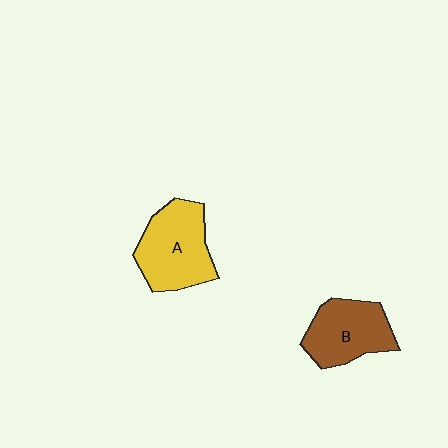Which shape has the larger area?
Shape A (yellow).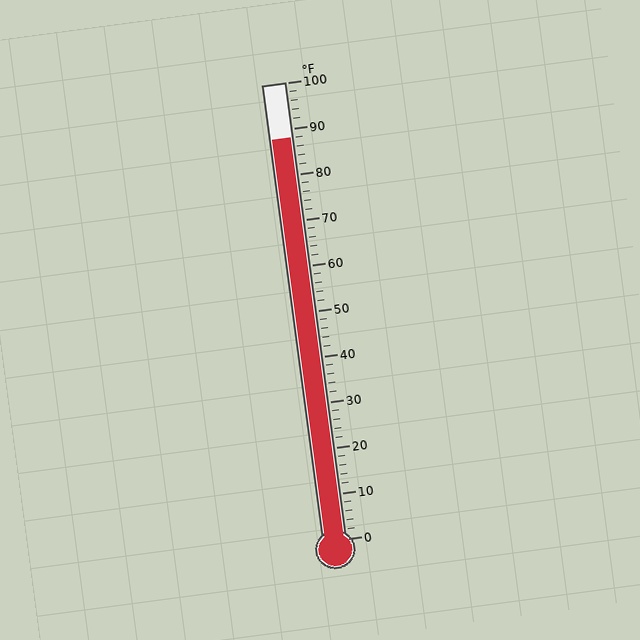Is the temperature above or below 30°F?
The temperature is above 30°F.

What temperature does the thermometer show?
The thermometer shows approximately 88°F.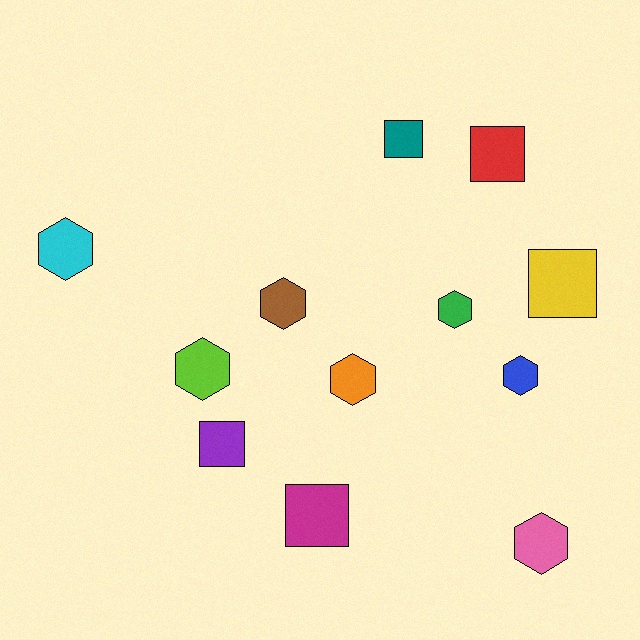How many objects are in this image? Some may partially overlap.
There are 12 objects.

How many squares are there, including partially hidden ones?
There are 5 squares.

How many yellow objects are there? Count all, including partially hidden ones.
There is 1 yellow object.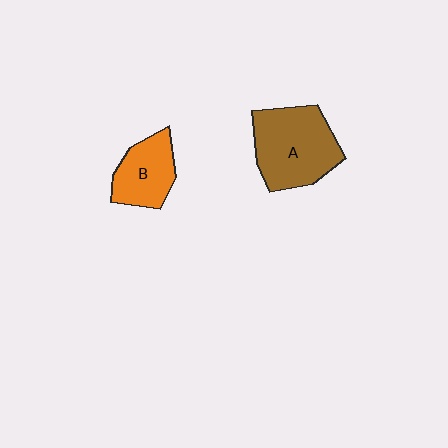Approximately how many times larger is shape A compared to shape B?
Approximately 1.6 times.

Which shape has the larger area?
Shape A (brown).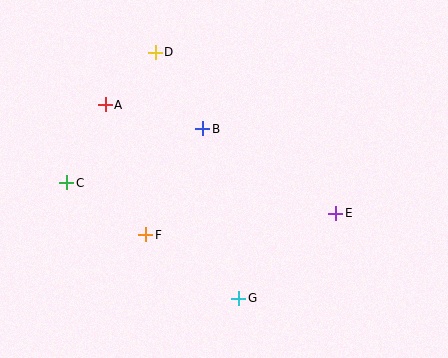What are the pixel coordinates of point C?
Point C is at (67, 183).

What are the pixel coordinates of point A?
Point A is at (105, 105).